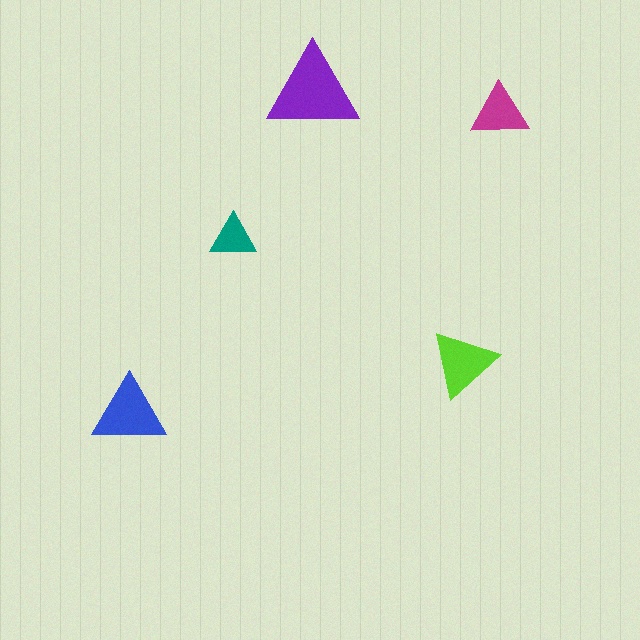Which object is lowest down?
The blue triangle is bottommost.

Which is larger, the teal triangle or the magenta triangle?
The magenta one.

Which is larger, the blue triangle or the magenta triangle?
The blue one.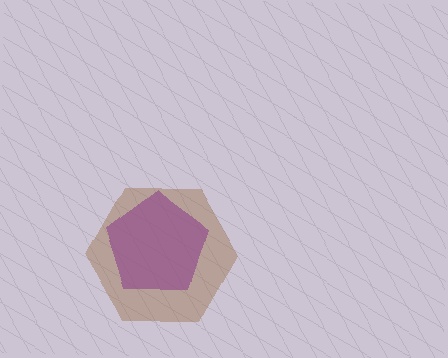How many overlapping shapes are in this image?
There are 2 overlapping shapes in the image.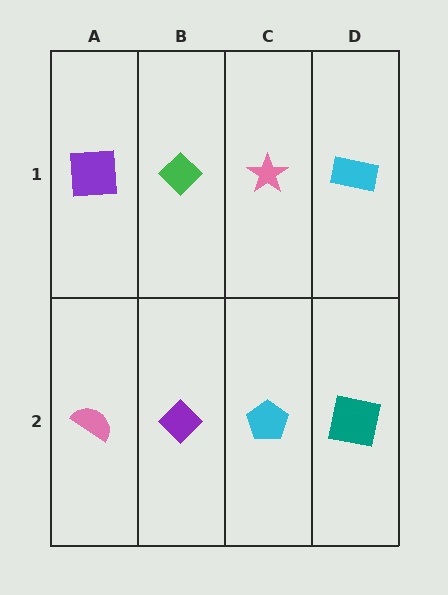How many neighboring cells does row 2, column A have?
2.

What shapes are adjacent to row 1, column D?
A teal square (row 2, column D), a pink star (row 1, column C).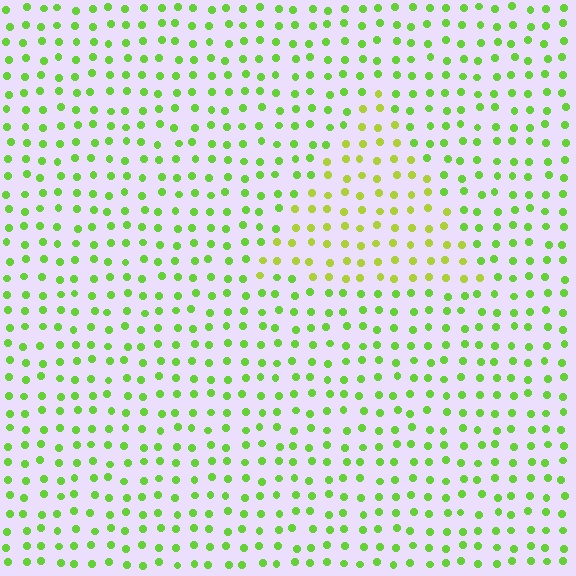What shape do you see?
I see a triangle.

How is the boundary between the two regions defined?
The boundary is defined purely by a slight shift in hue (about 28 degrees). Spacing, size, and orientation are identical on both sides.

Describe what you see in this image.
The image is filled with small lime elements in a uniform arrangement. A triangle-shaped region is visible where the elements are tinted to a slightly different hue, forming a subtle color boundary.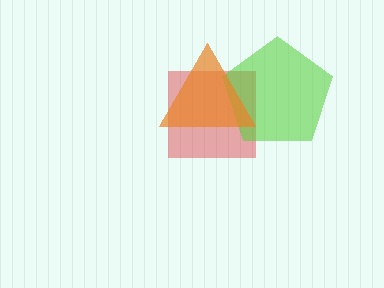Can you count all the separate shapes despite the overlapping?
Yes, there are 3 separate shapes.